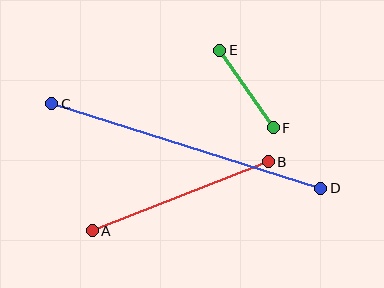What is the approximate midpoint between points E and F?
The midpoint is at approximately (246, 89) pixels.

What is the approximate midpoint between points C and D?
The midpoint is at approximately (186, 146) pixels.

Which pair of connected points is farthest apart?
Points C and D are farthest apart.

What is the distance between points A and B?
The distance is approximately 189 pixels.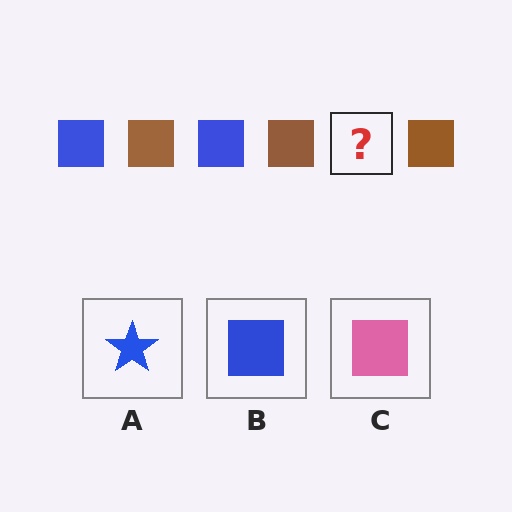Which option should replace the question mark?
Option B.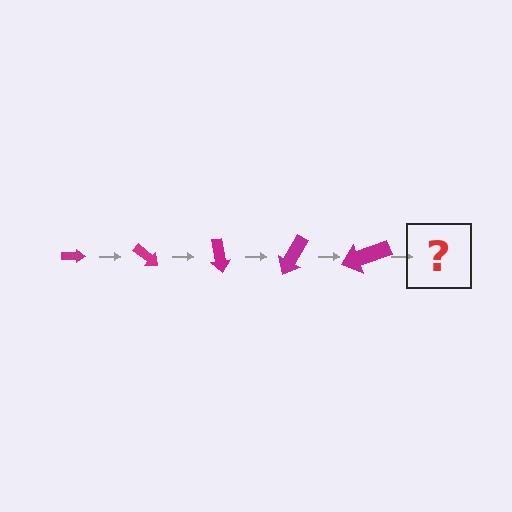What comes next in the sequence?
The next element should be an arrow, larger than the previous one and rotated 200 degrees from the start.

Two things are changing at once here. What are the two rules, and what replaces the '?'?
The two rules are that the arrow grows larger each step and it rotates 40 degrees each step. The '?' should be an arrow, larger than the previous one and rotated 200 degrees from the start.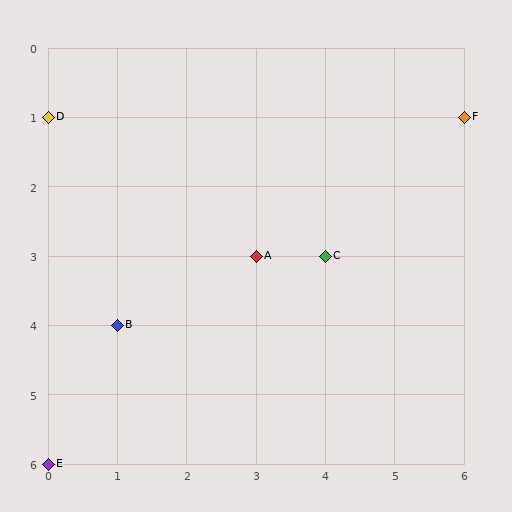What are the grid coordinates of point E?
Point E is at grid coordinates (0, 6).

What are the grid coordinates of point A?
Point A is at grid coordinates (3, 3).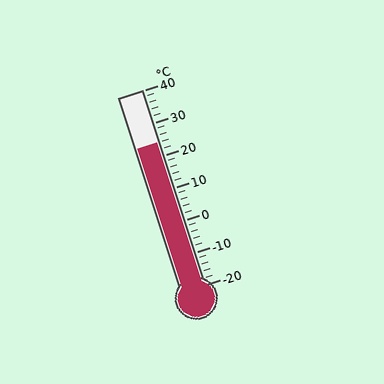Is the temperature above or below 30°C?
The temperature is below 30°C.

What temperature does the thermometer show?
The thermometer shows approximately 24°C.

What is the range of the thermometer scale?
The thermometer scale ranges from -20°C to 40°C.